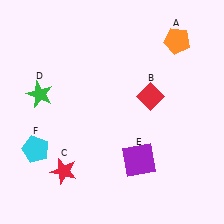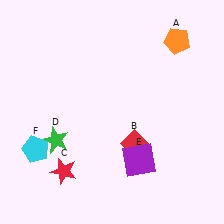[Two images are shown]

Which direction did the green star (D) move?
The green star (D) moved down.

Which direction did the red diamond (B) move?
The red diamond (B) moved down.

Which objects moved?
The objects that moved are: the red diamond (B), the green star (D).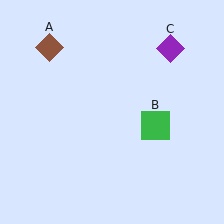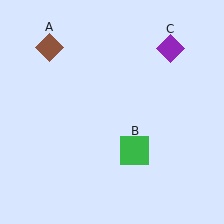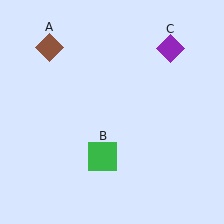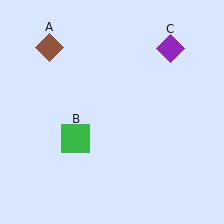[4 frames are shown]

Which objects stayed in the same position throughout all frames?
Brown diamond (object A) and purple diamond (object C) remained stationary.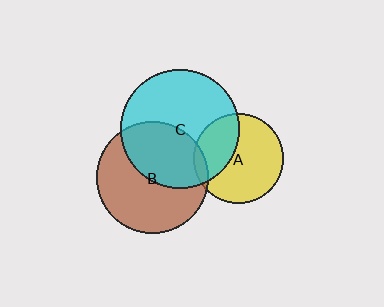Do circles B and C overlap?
Yes.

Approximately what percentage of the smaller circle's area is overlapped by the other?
Approximately 45%.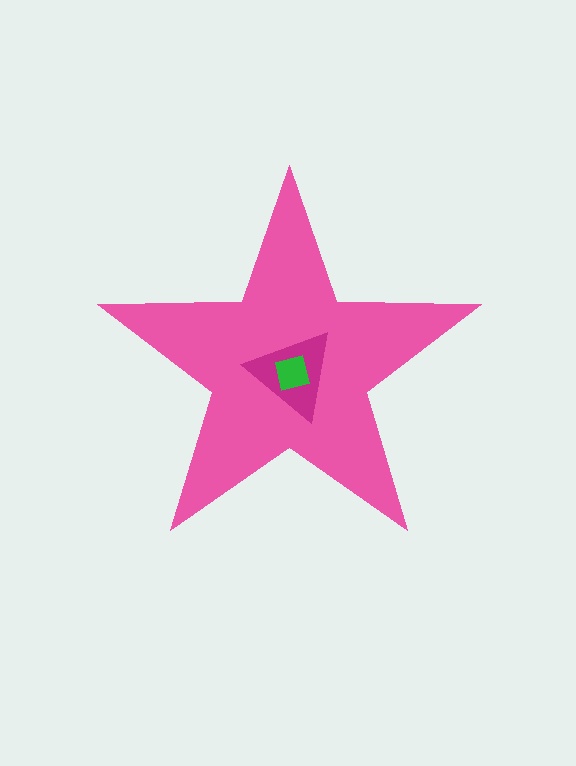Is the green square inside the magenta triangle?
Yes.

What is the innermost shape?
The green square.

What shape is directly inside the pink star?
The magenta triangle.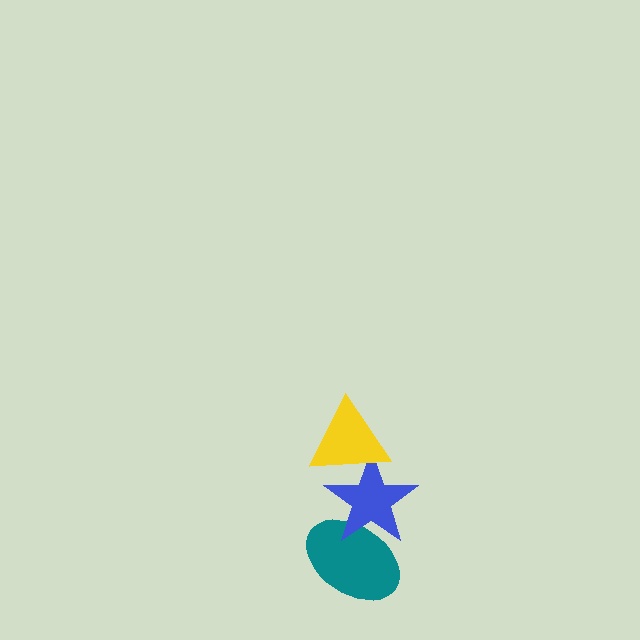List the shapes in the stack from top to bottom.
From top to bottom: the yellow triangle, the blue star, the teal ellipse.